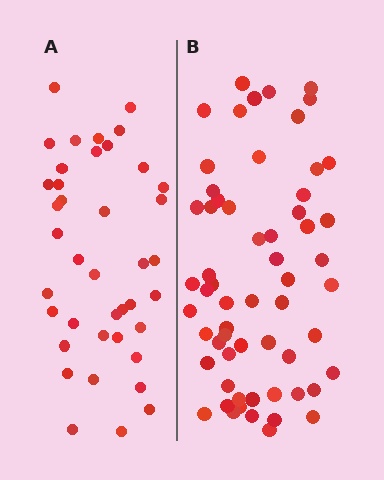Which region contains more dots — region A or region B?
Region B (the right region) has more dots.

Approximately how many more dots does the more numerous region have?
Region B has approximately 20 more dots than region A.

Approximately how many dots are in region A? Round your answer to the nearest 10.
About 40 dots.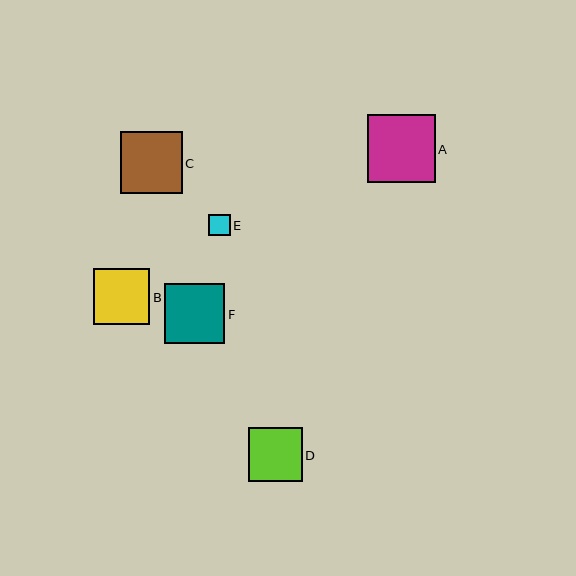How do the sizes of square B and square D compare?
Square B and square D are approximately the same size.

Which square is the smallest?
Square E is the smallest with a size of approximately 22 pixels.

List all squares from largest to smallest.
From largest to smallest: A, C, F, B, D, E.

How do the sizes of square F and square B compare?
Square F and square B are approximately the same size.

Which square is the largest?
Square A is the largest with a size of approximately 68 pixels.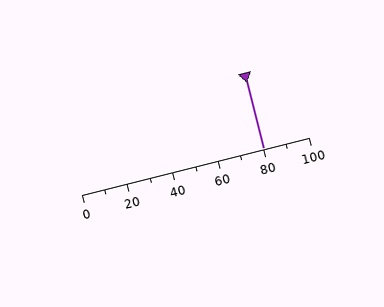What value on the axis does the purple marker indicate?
The marker indicates approximately 80.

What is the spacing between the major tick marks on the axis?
The major ticks are spaced 20 apart.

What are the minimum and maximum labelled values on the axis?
The axis runs from 0 to 100.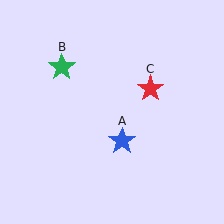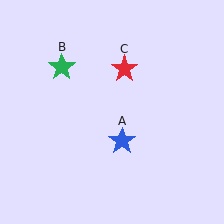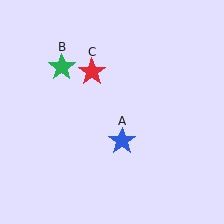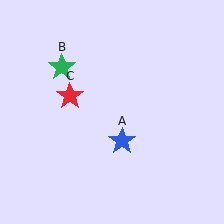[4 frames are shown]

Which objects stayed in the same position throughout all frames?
Blue star (object A) and green star (object B) remained stationary.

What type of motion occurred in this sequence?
The red star (object C) rotated counterclockwise around the center of the scene.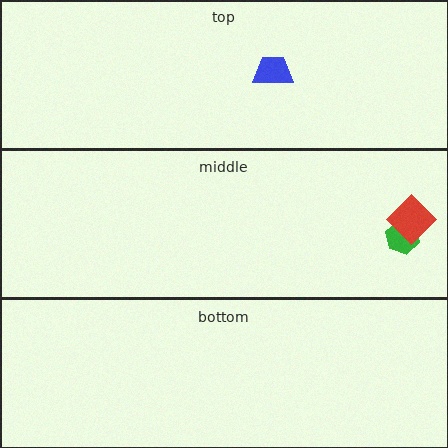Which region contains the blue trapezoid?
The top region.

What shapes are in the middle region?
The green hexagon, the red diamond.